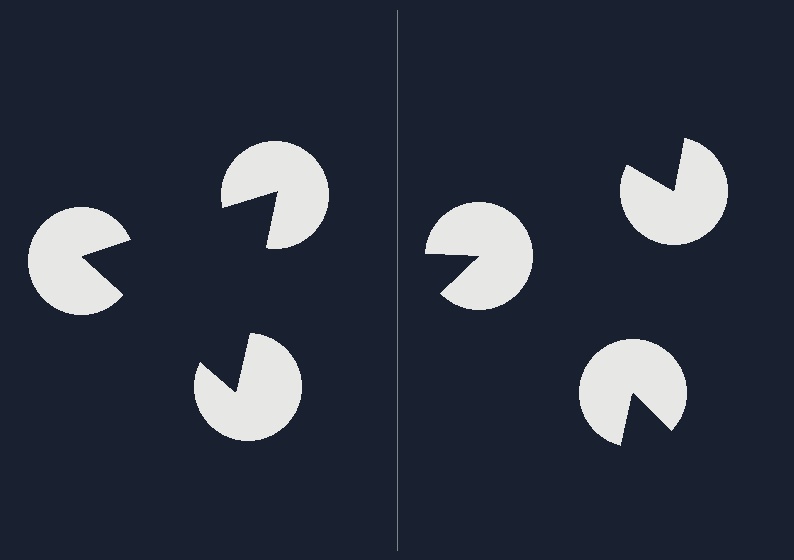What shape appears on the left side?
An illusory triangle.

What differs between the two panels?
The pac-man discs are positioned identically on both sides; only the wedge orientations differ. On the left they align to a triangle; on the right they are misaligned.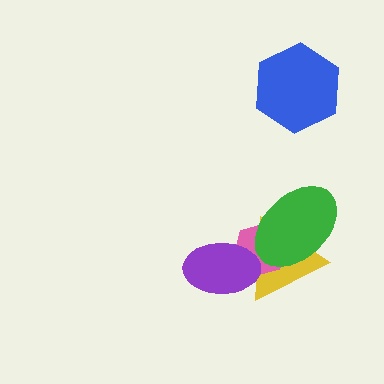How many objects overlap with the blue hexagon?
0 objects overlap with the blue hexagon.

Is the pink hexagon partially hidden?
Yes, it is partially covered by another shape.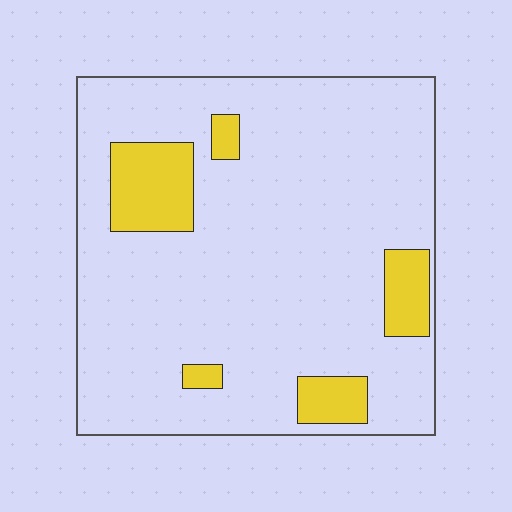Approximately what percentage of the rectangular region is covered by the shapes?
Approximately 15%.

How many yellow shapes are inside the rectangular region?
5.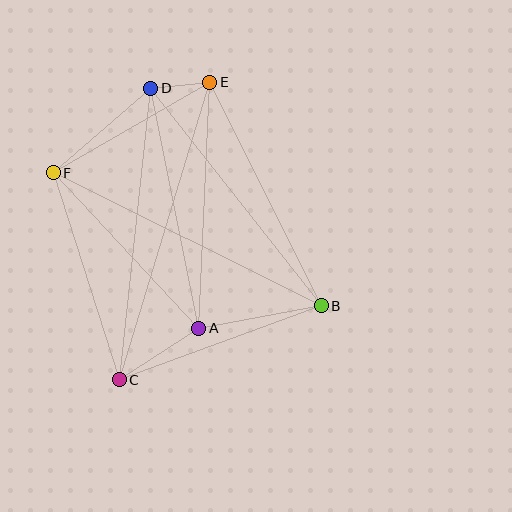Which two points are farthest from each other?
Points C and E are farthest from each other.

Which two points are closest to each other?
Points D and E are closest to each other.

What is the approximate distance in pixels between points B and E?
The distance between B and E is approximately 249 pixels.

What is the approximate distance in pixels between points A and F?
The distance between A and F is approximately 213 pixels.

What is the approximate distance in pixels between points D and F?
The distance between D and F is approximately 129 pixels.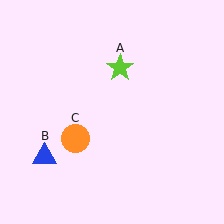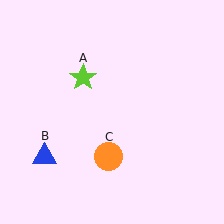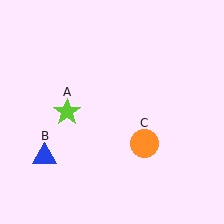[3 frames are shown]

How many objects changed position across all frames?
2 objects changed position: lime star (object A), orange circle (object C).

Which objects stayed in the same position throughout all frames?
Blue triangle (object B) remained stationary.